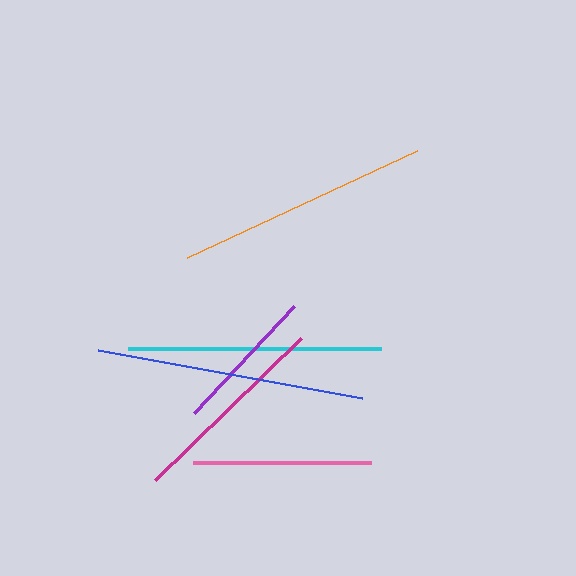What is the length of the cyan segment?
The cyan segment is approximately 253 pixels long.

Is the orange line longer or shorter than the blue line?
The blue line is longer than the orange line.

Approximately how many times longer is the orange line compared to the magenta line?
The orange line is approximately 1.2 times the length of the magenta line.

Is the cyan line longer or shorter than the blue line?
The blue line is longer than the cyan line.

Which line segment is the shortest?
The purple line is the shortest at approximately 147 pixels.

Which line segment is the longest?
The blue line is the longest at approximately 269 pixels.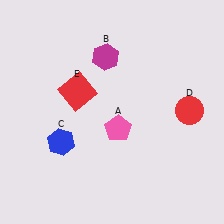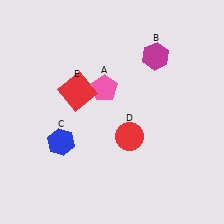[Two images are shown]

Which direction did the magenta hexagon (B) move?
The magenta hexagon (B) moved right.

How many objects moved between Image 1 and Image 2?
3 objects moved between the two images.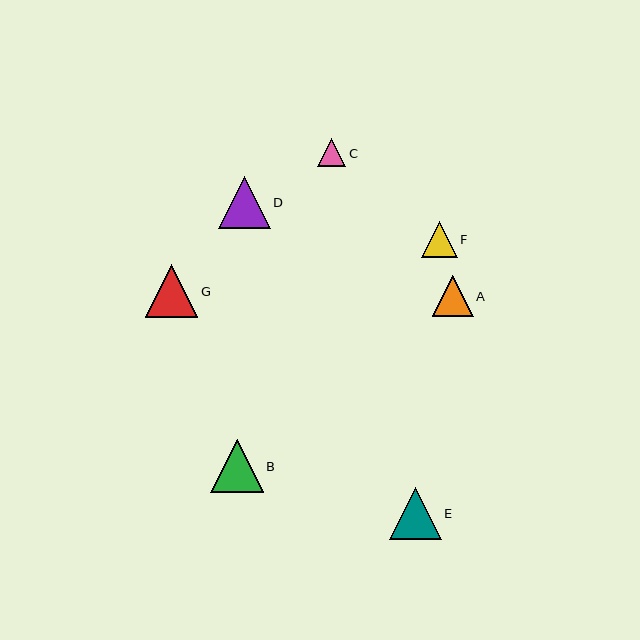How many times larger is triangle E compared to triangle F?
Triangle E is approximately 1.5 times the size of triangle F.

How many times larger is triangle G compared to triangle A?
Triangle G is approximately 1.3 times the size of triangle A.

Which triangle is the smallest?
Triangle C is the smallest with a size of approximately 28 pixels.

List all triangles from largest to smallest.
From largest to smallest: B, G, E, D, A, F, C.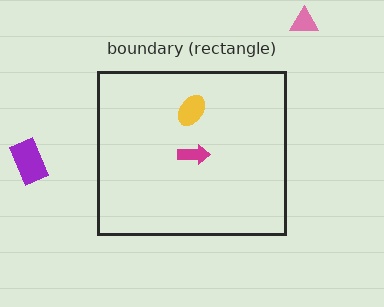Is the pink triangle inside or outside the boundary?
Outside.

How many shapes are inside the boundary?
2 inside, 2 outside.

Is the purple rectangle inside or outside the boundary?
Outside.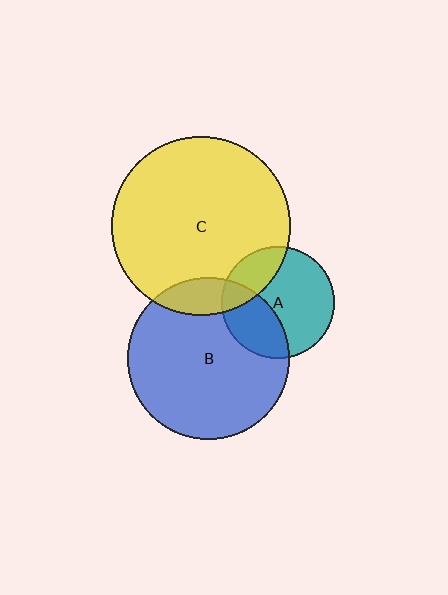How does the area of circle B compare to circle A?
Approximately 2.1 times.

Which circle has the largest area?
Circle C (yellow).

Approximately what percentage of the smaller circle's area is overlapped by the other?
Approximately 35%.